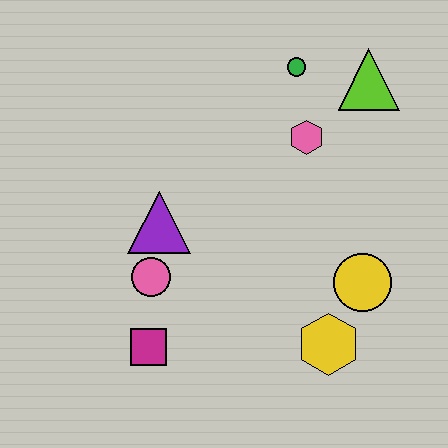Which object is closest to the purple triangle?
The pink circle is closest to the purple triangle.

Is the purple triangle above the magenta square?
Yes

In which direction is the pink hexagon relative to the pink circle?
The pink hexagon is to the right of the pink circle.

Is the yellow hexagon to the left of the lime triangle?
Yes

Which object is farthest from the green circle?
The magenta square is farthest from the green circle.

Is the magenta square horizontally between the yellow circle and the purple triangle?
No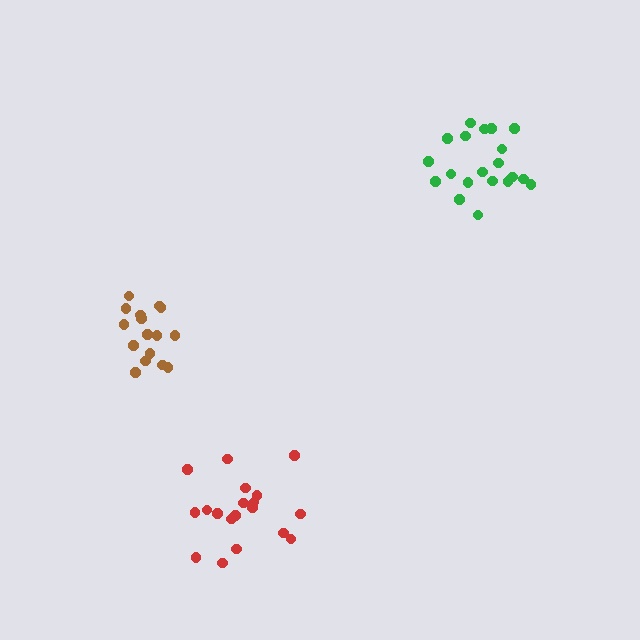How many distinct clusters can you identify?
There are 3 distinct clusters.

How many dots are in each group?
Group 1: 19 dots, Group 2: 20 dots, Group 3: 16 dots (55 total).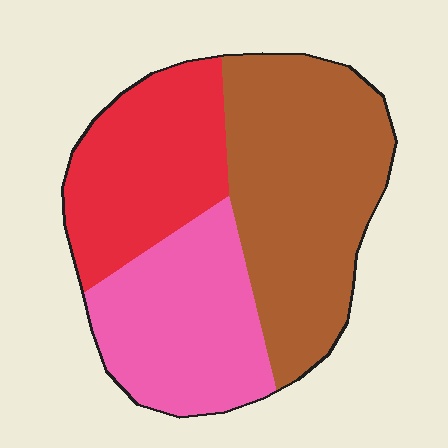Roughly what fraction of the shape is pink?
Pink takes up about one third (1/3) of the shape.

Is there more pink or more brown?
Brown.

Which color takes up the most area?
Brown, at roughly 45%.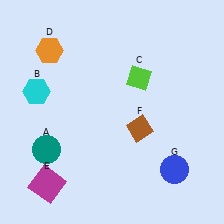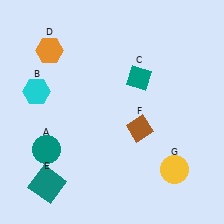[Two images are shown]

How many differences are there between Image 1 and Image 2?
There are 3 differences between the two images.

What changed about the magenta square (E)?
In Image 1, E is magenta. In Image 2, it changed to teal.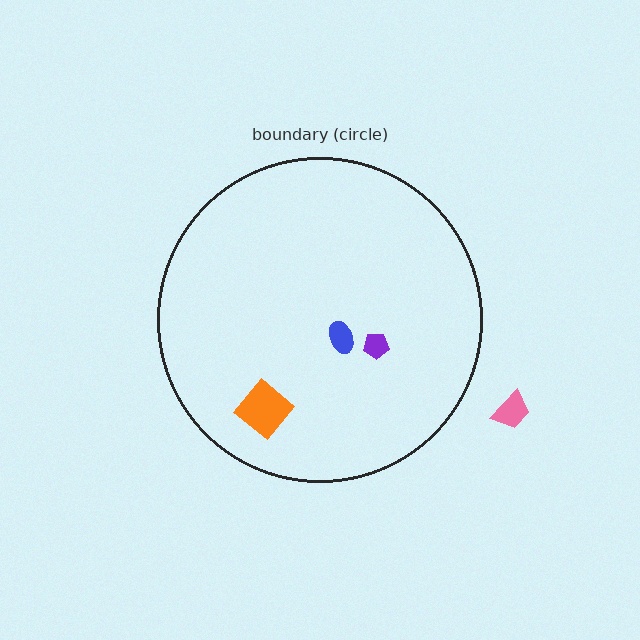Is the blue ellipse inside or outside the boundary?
Inside.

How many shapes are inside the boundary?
3 inside, 1 outside.